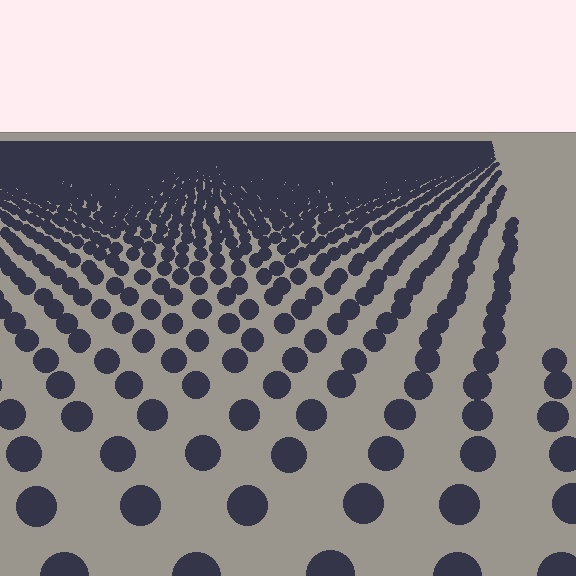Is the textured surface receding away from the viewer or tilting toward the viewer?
The surface is receding away from the viewer. Texture elements get smaller and denser toward the top.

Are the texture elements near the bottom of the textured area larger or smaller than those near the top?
Larger. Near the bottom, elements are closer to the viewer and appear at a bigger on-screen size.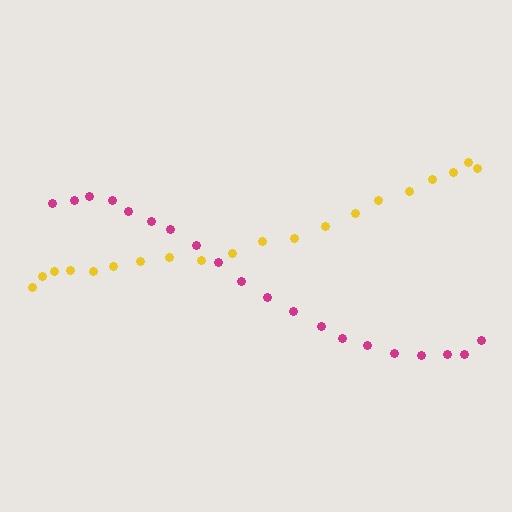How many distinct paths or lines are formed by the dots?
There are 2 distinct paths.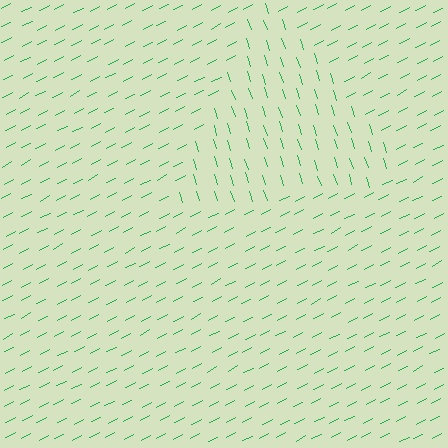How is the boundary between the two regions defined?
The boundary is defined purely by a change in line orientation (approximately 81 degrees difference). All lines are the same color and thickness.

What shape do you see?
I see a triangle.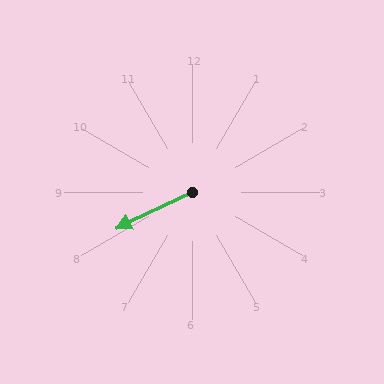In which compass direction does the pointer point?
Southwest.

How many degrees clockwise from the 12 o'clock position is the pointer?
Approximately 245 degrees.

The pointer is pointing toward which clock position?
Roughly 8 o'clock.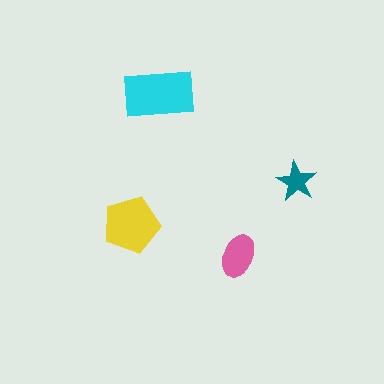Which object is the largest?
The cyan rectangle.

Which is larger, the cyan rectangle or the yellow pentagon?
The cyan rectangle.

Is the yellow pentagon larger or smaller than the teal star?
Larger.